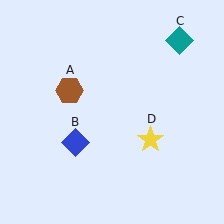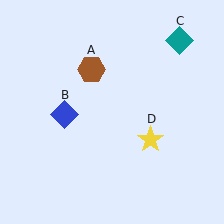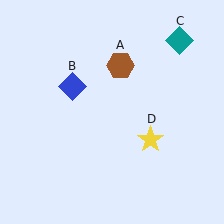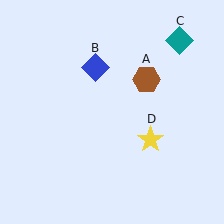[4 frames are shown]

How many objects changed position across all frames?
2 objects changed position: brown hexagon (object A), blue diamond (object B).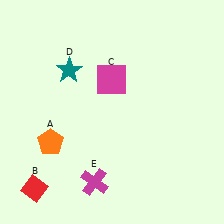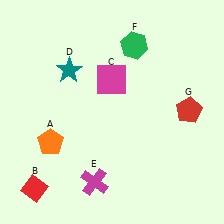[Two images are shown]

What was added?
A green hexagon (F), a red pentagon (G) were added in Image 2.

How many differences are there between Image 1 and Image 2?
There are 2 differences between the two images.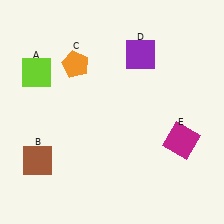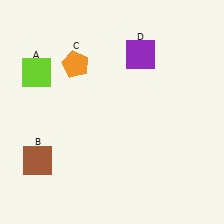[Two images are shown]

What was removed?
The magenta square (E) was removed in Image 2.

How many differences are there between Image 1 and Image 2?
There is 1 difference between the two images.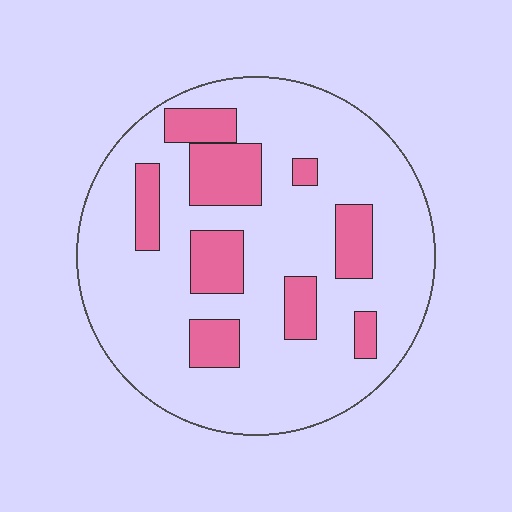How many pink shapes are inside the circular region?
9.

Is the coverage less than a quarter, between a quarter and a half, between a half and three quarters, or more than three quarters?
Less than a quarter.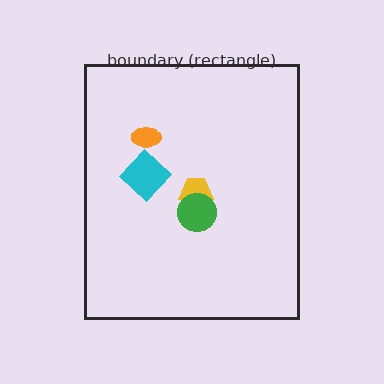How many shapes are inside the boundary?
4 inside, 0 outside.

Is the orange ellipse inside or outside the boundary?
Inside.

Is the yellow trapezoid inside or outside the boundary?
Inside.